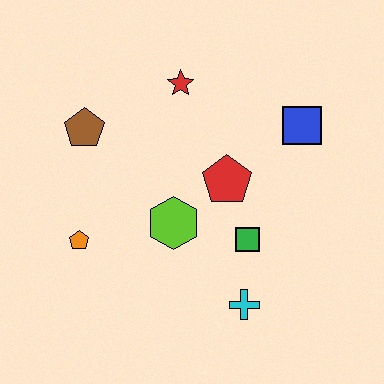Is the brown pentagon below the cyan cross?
No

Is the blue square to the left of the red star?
No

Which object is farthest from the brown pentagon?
The cyan cross is farthest from the brown pentagon.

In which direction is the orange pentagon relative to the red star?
The orange pentagon is below the red star.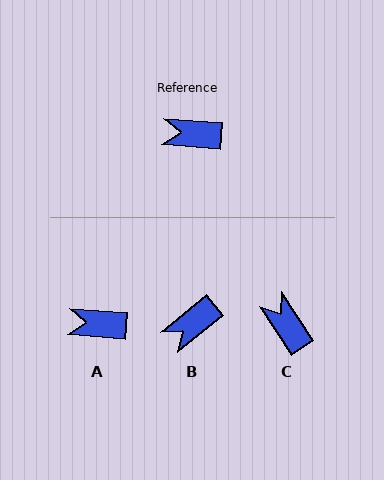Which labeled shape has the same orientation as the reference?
A.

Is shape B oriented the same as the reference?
No, it is off by about 44 degrees.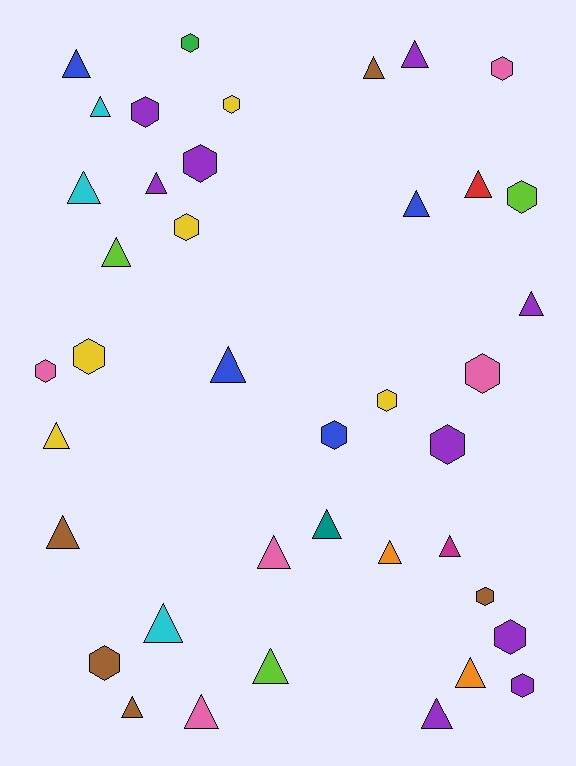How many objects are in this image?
There are 40 objects.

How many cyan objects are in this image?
There are 3 cyan objects.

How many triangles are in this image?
There are 23 triangles.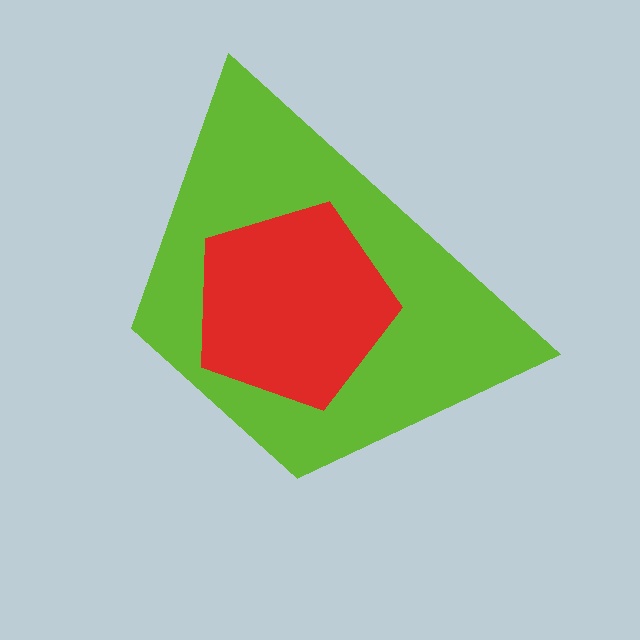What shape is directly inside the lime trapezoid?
The red pentagon.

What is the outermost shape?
The lime trapezoid.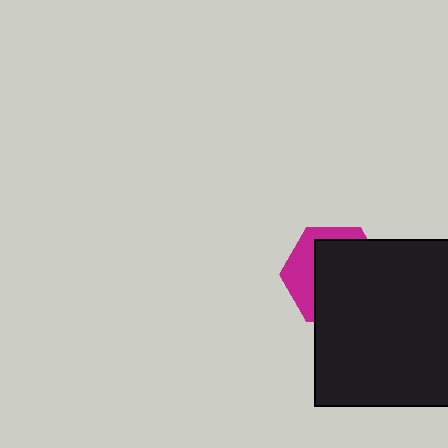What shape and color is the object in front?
The object in front is a black rectangle.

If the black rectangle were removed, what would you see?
You would see the complete magenta hexagon.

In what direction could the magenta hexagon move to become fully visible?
The magenta hexagon could move toward the upper-left. That would shift it out from behind the black rectangle entirely.